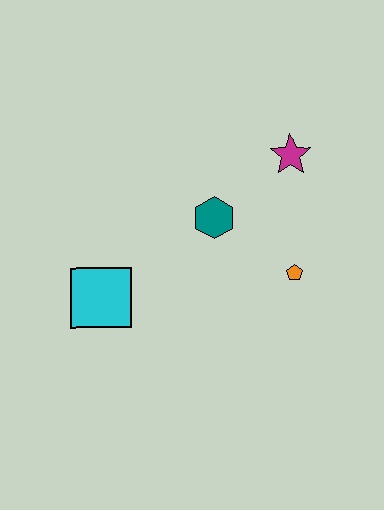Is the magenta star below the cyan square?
No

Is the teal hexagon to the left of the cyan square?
No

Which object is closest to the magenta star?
The teal hexagon is closest to the magenta star.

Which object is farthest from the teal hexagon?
The cyan square is farthest from the teal hexagon.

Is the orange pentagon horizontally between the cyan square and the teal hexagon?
No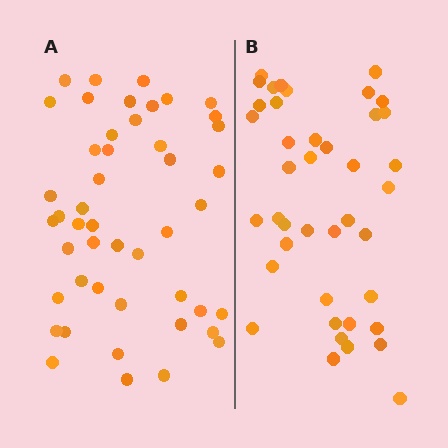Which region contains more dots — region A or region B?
Region A (the left region) has more dots.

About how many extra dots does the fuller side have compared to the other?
Region A has about 6 more dots than region B.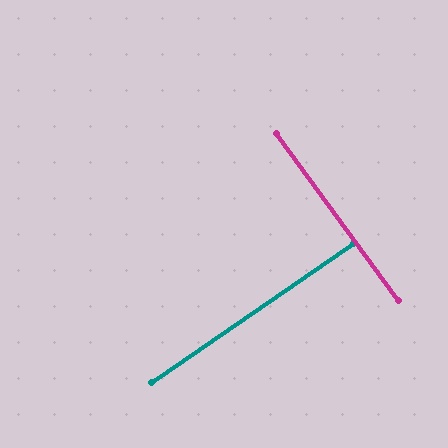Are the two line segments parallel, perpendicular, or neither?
Perpendicular — they meet at approximately 88°.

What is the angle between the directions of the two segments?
Approximately 88 degrees.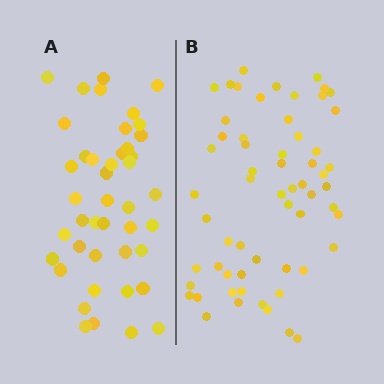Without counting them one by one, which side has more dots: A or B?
Region B (the right region) has more dots.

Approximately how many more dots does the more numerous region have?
Region B has approximately 15 more dots than region A.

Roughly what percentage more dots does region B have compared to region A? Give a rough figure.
About 40% more.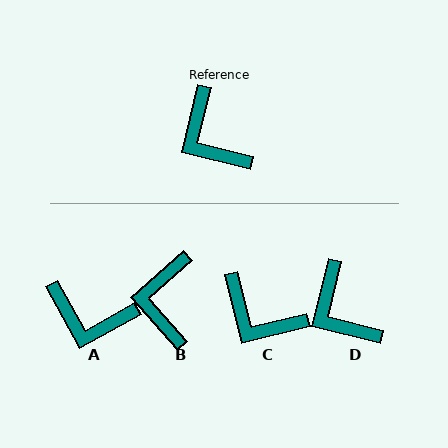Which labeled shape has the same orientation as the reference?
D.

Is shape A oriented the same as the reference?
No, it is off by about 43 degrees.